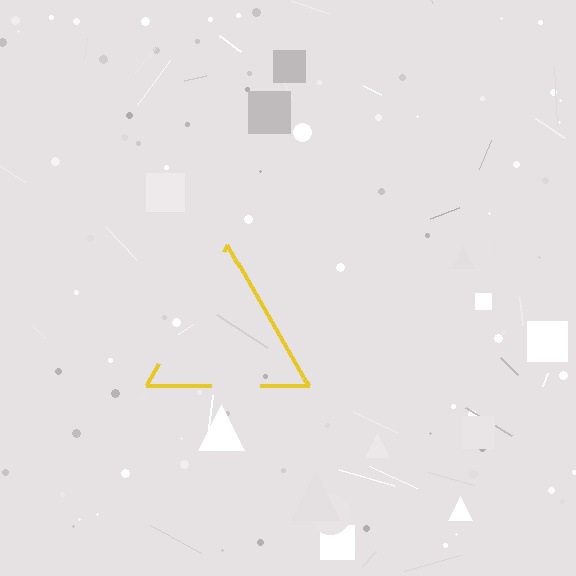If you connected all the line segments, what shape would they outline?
They would outline a triangle.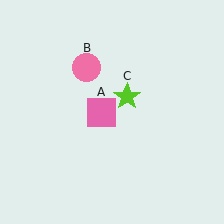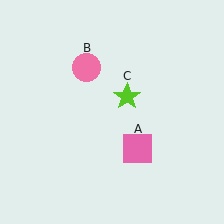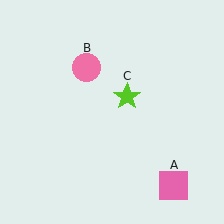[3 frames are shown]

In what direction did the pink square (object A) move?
The pink square (object A) moved down and to the right.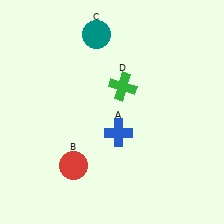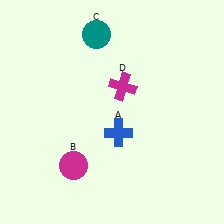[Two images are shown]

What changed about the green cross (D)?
In Image 1, D is green. In Image 2, it changed to magenta.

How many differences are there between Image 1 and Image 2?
There are 2 differences between the two images.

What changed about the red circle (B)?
In Image 1, B is red. In Image 2, it changed to magenta.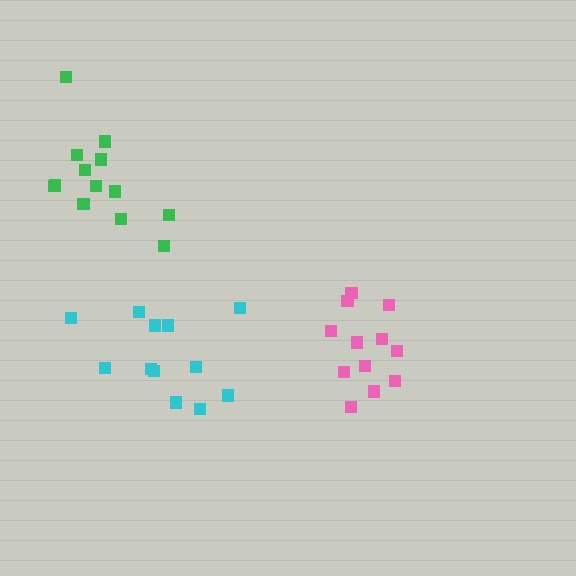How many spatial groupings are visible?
There are 3 spatial groupings.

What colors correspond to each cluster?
The clusters are colored: cyan, pink, green.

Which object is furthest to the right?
The pink cluster is rightmost.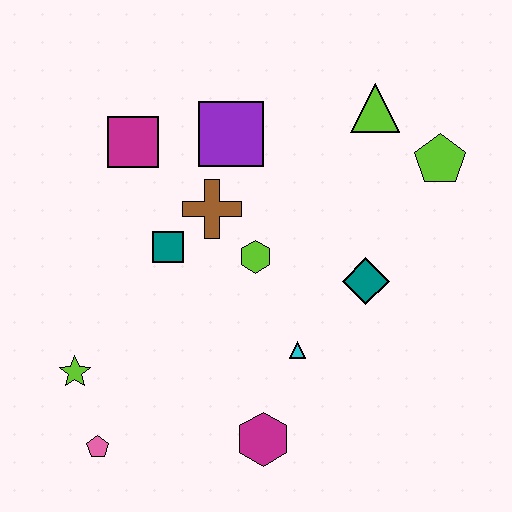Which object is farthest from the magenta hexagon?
The lime triangle is farthest from the magenta hexagon.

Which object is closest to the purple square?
The brown cross is closest to the purple square.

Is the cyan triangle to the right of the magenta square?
Yes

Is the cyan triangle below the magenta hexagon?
No